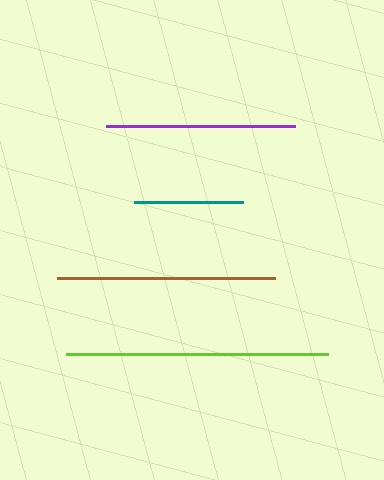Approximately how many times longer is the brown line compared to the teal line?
The brown line is approximately 2.0 times the length of the teal line.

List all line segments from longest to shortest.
From longest to shortest: lime, brown, purple, teal.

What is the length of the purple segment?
The purple segment is approximately 189 pixels long.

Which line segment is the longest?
The lime line is the longest at approximately 262 pixels.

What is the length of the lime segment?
The lime segment is approximately 262 pixels long.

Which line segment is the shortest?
The teal line is the shortest at approximately 109 pixels.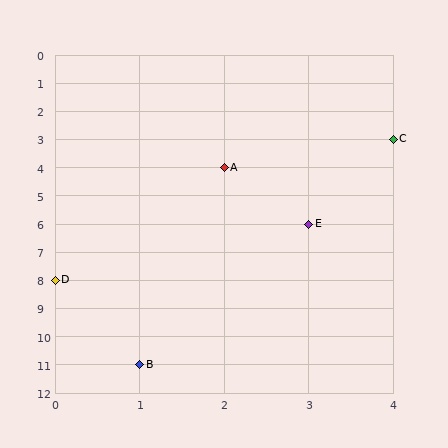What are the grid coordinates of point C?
Point C is at grid coordinates (4, 3).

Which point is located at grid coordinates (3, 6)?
Point E is at (3, 6).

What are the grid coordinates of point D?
Point D is at grid coordinates (0, 8).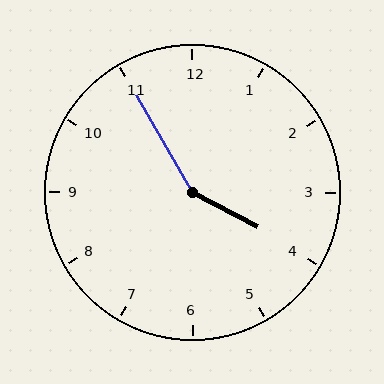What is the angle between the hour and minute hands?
Approximately 148 degrees.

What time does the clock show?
3:55.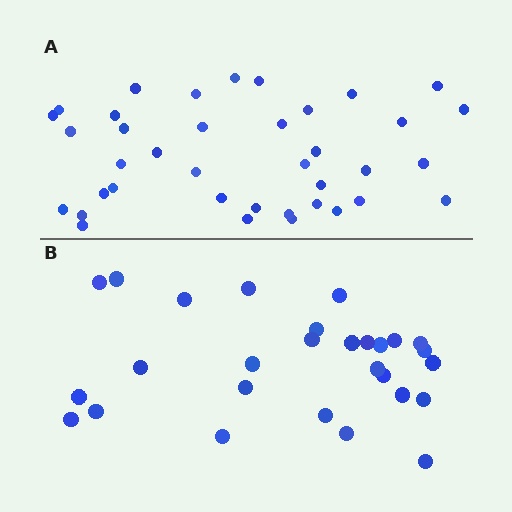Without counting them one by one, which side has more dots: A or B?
Region A (the top region) has more dots.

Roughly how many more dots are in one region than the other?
Region A has roughly 10 or so more dots than region B.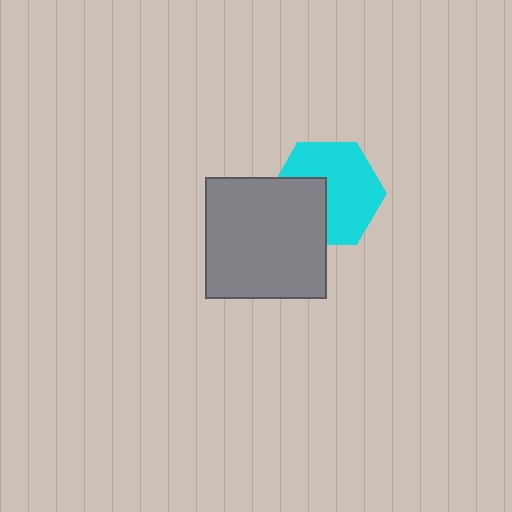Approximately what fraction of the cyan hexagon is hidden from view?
Roughly 35% of the cyan hexagon is hidden behind the gray square.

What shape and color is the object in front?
The object in front is a gray square.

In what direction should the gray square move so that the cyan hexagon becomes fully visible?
The gray square should move toward the lower-left. That is the shortest direction to clear the overlap and leave the cyan hexagon fully visible.